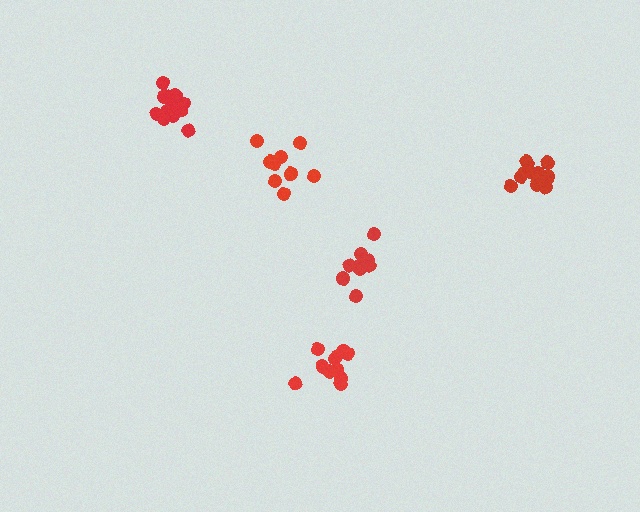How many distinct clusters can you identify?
There are 5 distinct clusters.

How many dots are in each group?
Group 1: 9 dots, Group 2: 12 dots, Group 3: 12 dots, Group 4: 13 dots, Group 5: 11 dots (57 total).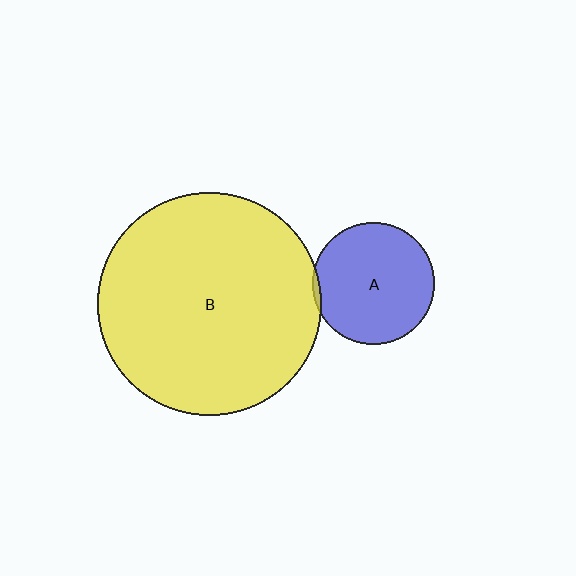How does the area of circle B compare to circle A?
Approximately 3.3 times.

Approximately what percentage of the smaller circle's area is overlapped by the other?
Approximately 5%.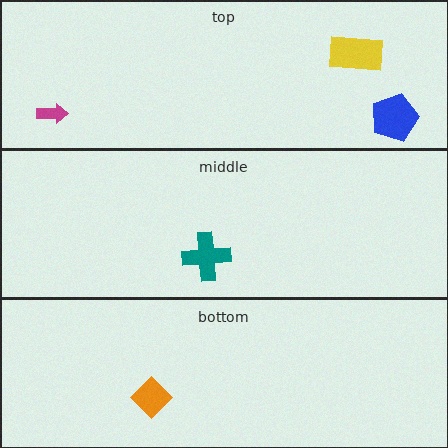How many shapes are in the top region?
3.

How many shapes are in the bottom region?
1.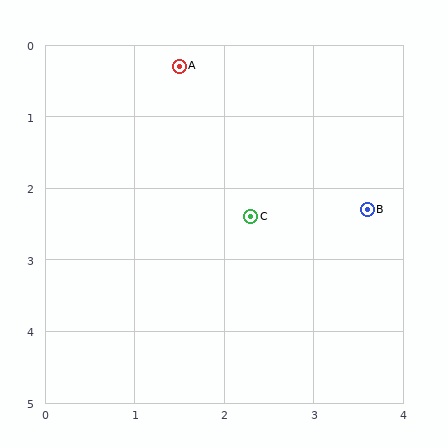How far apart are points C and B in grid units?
Points C and B are about 1.3 grid units apart.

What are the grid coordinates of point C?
Point C is at approximately (2.3, 2.4).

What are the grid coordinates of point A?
Point A is at approximately (1.5, 0.3).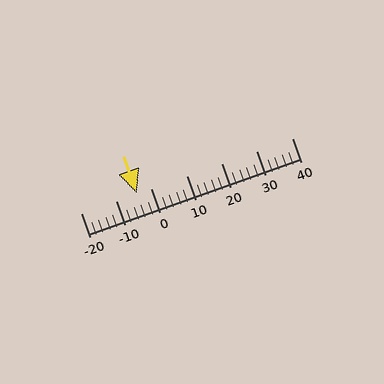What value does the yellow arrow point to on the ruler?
The yellow arrow points to approximately -4.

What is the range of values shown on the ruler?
The ruler shows values from -20 to 40.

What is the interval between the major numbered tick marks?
The major tick marks are spaced 10 units apart.